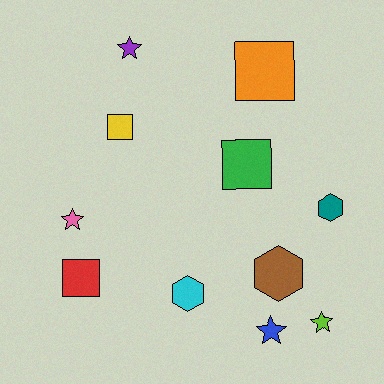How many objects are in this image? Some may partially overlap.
There are 11 objects.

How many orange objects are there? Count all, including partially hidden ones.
There is 1 orange object.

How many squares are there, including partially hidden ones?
There are 4 squares.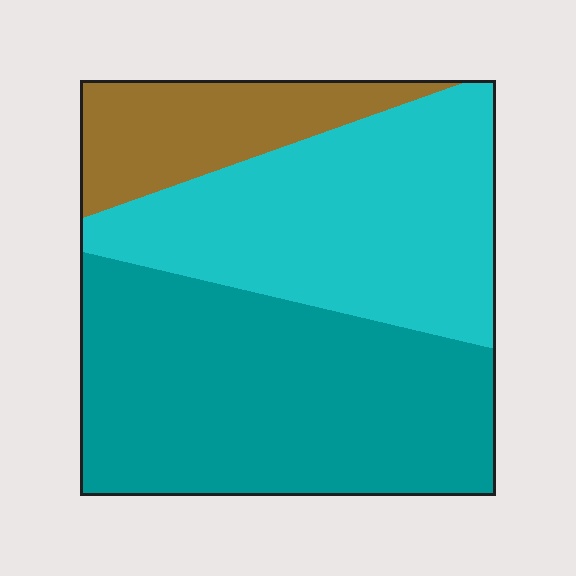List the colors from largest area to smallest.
From largest to smallest: teal, cyan, brown.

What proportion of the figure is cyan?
Cyan covers 37% of the figure.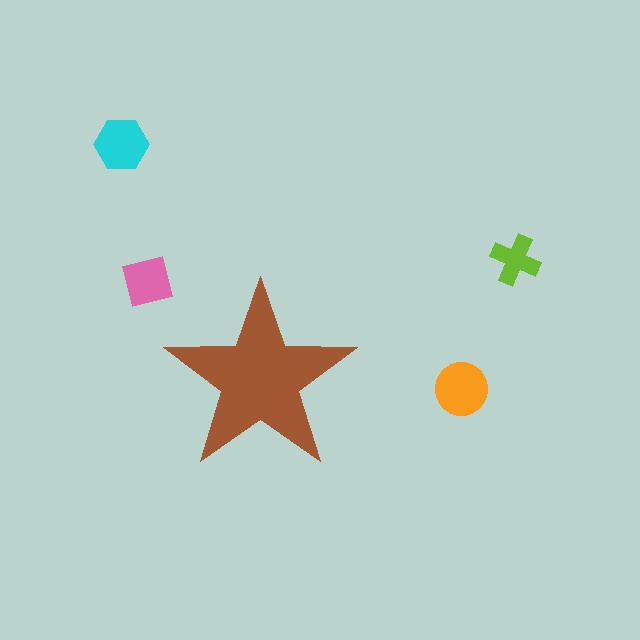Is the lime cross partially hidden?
No, the lime cross is fully visible.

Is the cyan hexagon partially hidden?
No, the cyan hexagon is fully visible.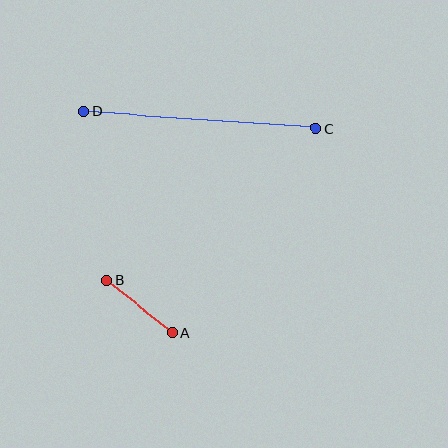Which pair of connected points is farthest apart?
Points C and D are farthest apart.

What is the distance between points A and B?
The distance is approximately 84 pixels.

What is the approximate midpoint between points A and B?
The midpoint is at approximately (140, 307) pixels.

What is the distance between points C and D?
The distance is approximately 233 pixels.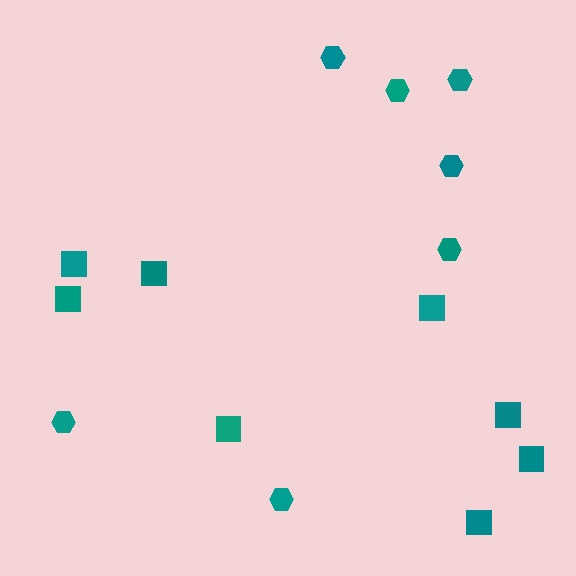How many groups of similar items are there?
There are 2 groups: one group of hexagons (7) and one group of squares (8).